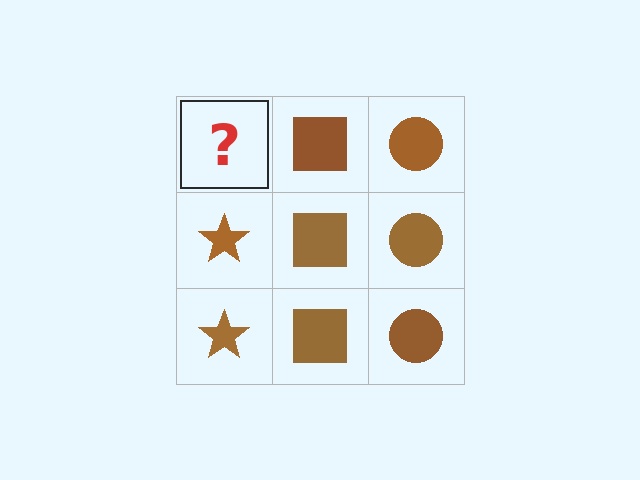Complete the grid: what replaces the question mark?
The question mark should be replaced with a brown star.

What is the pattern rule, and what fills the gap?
The rule is that each column has a consistent shape. The gap should be filled with a brown star.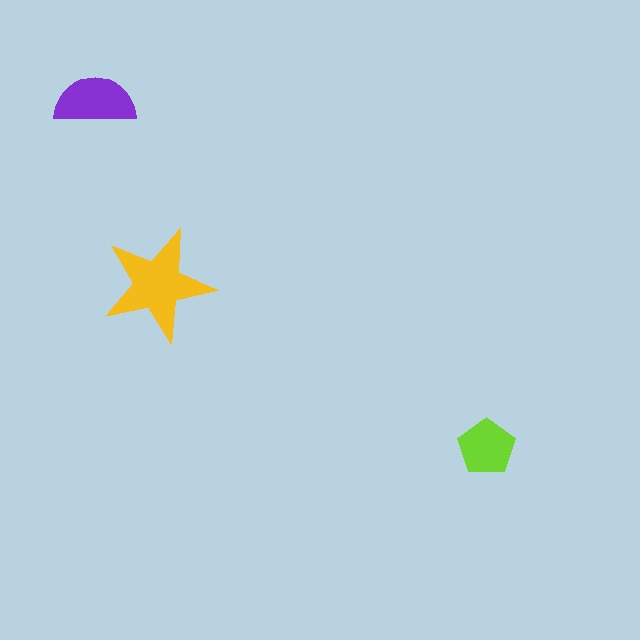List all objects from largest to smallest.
The yellow star, the purple semicircle, the lime pentagon.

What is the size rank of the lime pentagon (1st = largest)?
3rd.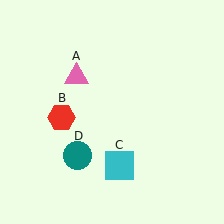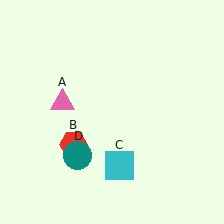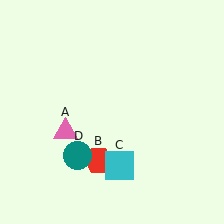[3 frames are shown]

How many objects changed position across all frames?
2 objects changed position: pink triangle (object A), red hexagon (object B).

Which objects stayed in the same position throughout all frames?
Cyan square (object C) and teal circle (object D) remained stationary.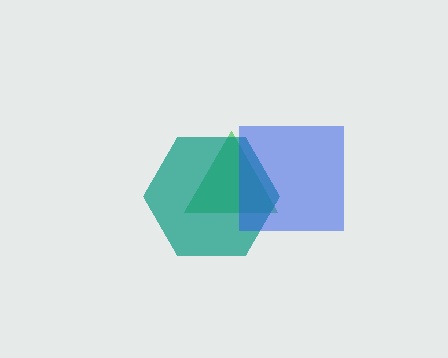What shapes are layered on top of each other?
The layered shapes are: a green triangle, a teal hexagon, a blue square.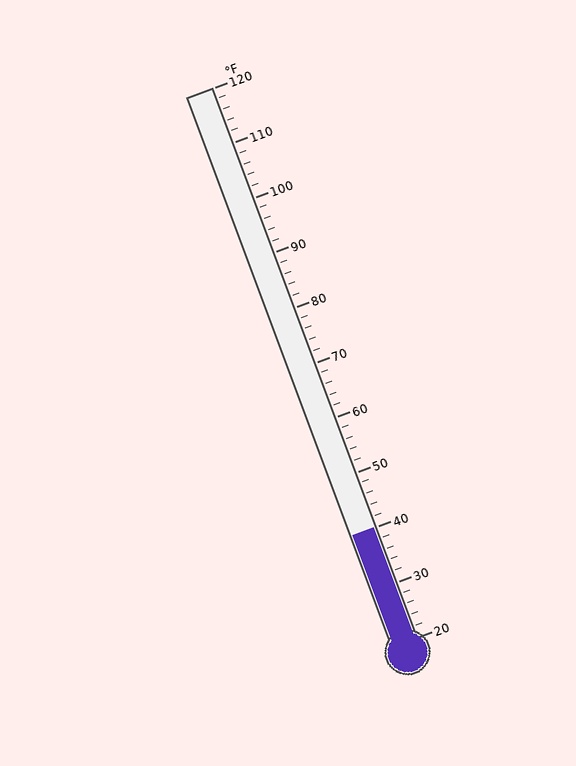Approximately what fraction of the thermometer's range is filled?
The thermometer is filled to approximately 20% of its range.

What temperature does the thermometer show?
The thermometer shows approximately 40°F.